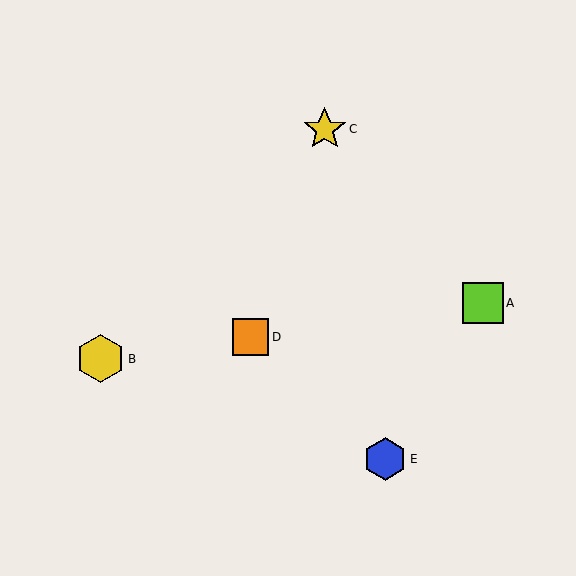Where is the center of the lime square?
The center of the lime square is at (483, 303).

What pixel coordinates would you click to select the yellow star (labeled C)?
Click at (325, 129) to select the yellow star C.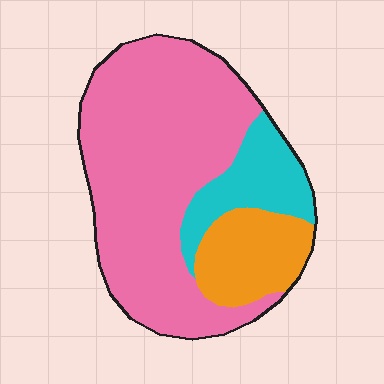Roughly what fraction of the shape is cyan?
Cyan takes up less than a quarter of the shape.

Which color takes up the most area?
Pink, at roughly 65%.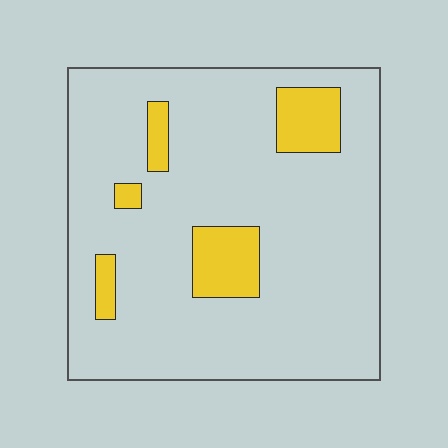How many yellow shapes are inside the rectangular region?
5.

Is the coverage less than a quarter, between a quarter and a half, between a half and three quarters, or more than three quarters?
Less than a quarter.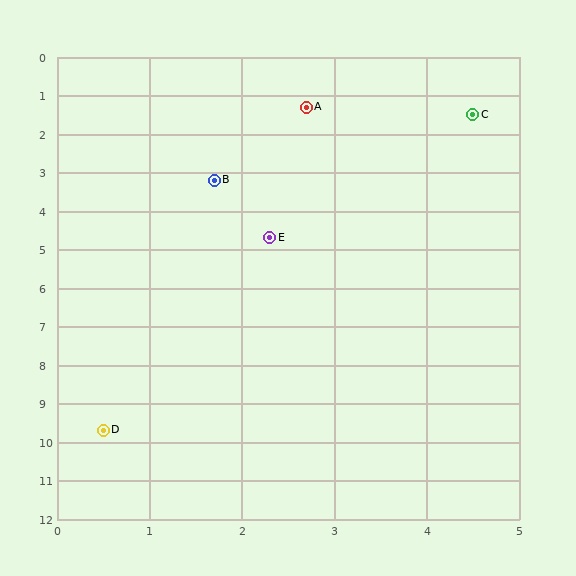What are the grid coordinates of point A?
Point A is at approximately (2.7, 1.3).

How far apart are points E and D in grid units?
Points E and D are about 5.3 grid units apart.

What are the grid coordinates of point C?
Point C is at approximately (4.5, 1.5).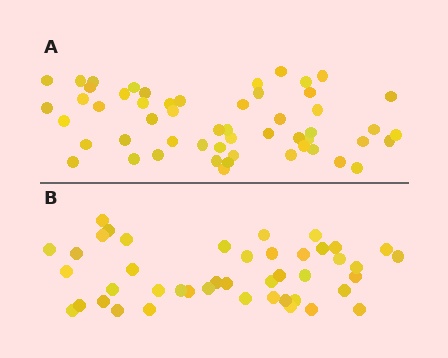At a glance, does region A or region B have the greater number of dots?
Region A (the top region) has more dots.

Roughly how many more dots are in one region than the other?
Region A has roughly 10 or so more dots than region B.